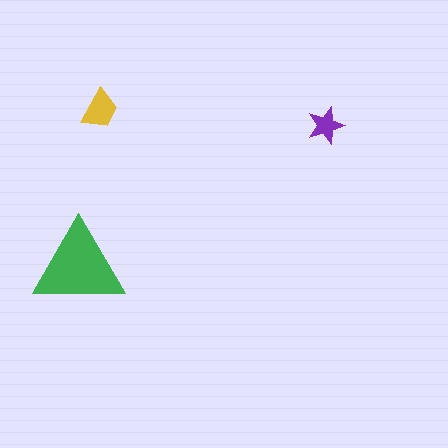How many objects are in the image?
There are 3 objects in the image.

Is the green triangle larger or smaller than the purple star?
Larger.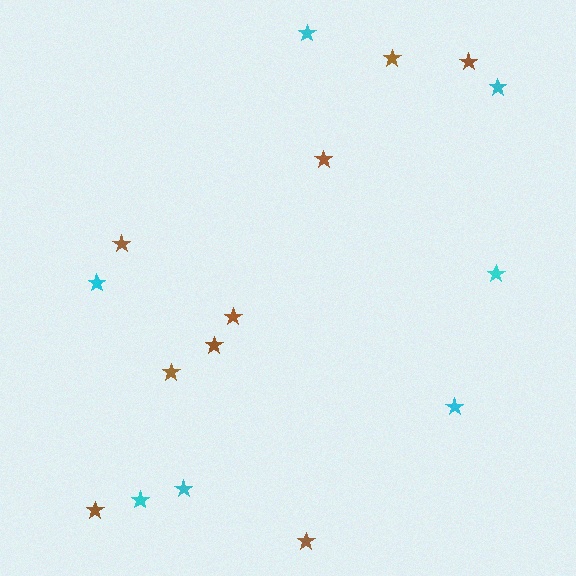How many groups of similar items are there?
There are 2 groups: one group of brown stars (9) and one group of cyan stars (7).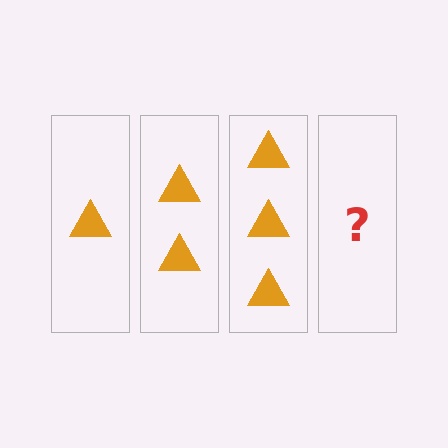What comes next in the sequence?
The next element should be 4 triangles.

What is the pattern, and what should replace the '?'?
The pattern is that each step adds one more triangle. The '?' should be 4 triangles.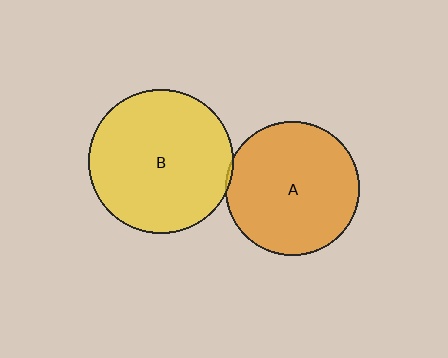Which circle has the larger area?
Circle B (yellow).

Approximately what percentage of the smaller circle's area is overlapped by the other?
Approximately 5%.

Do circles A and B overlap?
Yes.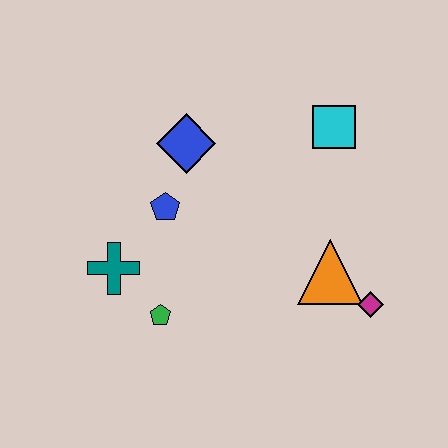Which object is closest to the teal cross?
The green pentagon is closest to the teal cross.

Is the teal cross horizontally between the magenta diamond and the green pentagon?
No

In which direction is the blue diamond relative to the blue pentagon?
The blue diamond is above the blue pentagon.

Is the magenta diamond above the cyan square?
No